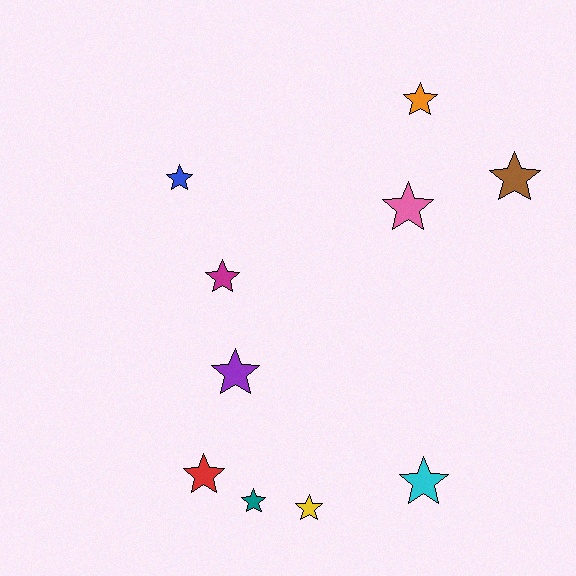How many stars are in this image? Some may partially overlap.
There are 10 stars.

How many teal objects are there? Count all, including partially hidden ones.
There is 1 teal object.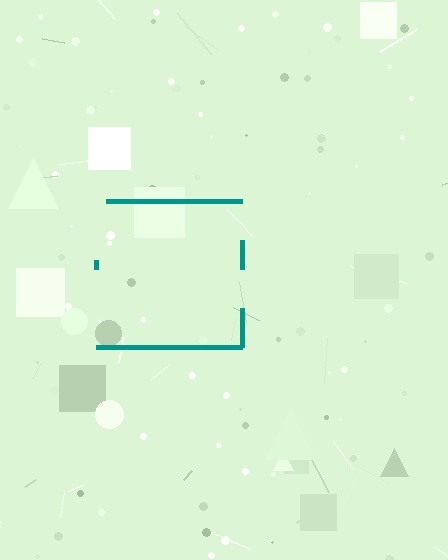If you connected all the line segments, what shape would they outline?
They would outline a square.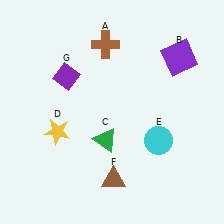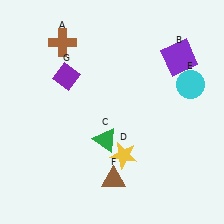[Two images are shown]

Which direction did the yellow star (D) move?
The yellow star (D) moved right.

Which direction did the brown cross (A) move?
The brown cross (A) moved left.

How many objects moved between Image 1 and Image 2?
3 objects moved between the two images.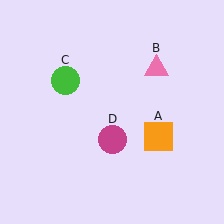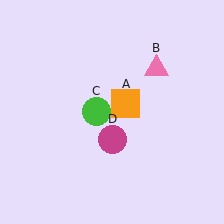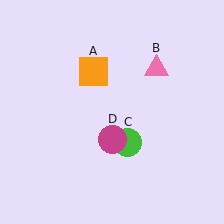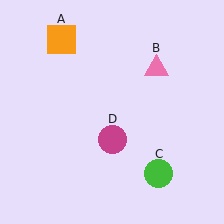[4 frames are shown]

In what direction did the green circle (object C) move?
The green circle (object C) moved down and to the right.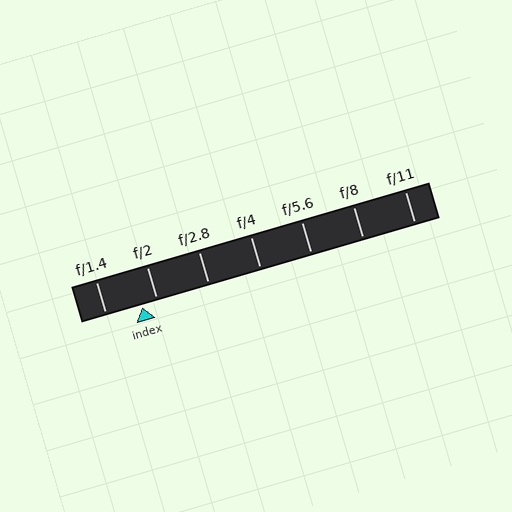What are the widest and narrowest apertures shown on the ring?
The widest aperture shown is f/1.4 and the narrowest is f/11.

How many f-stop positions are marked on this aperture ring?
There are 7 f-stop positions marked.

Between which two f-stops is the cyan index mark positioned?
The index mark is between f/1.4 and f/2.